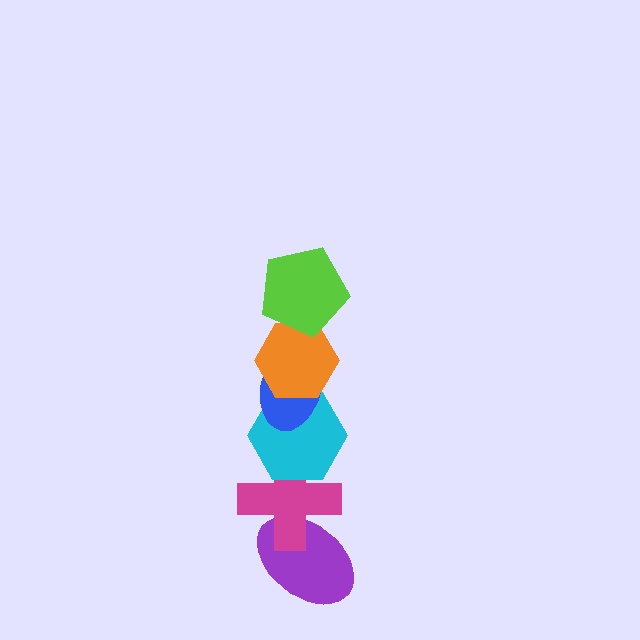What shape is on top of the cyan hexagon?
The blue ellipse is on top of the cyan hexagon.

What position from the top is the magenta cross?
The magenta cross is 5th from the top.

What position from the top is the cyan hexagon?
The cyan hexagon is 4th from the top.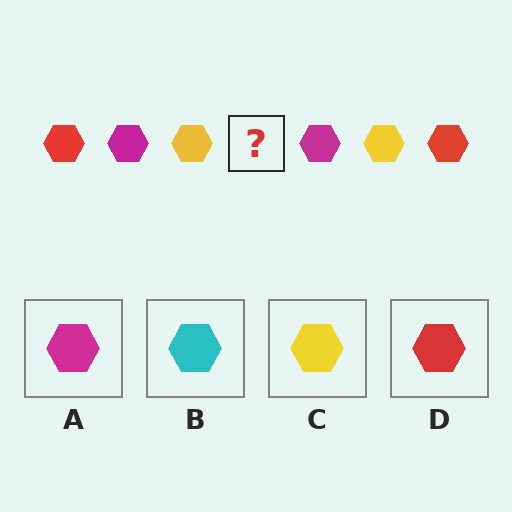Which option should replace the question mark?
Option D.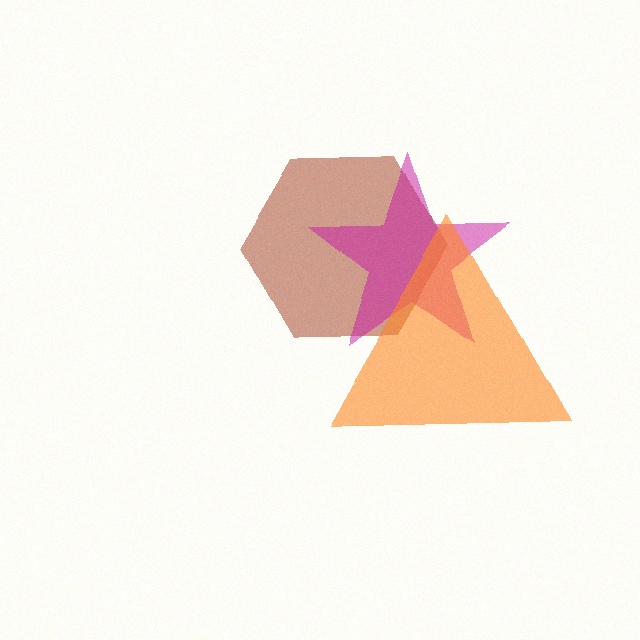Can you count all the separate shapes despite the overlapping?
Yes, there are 3 separate shapes.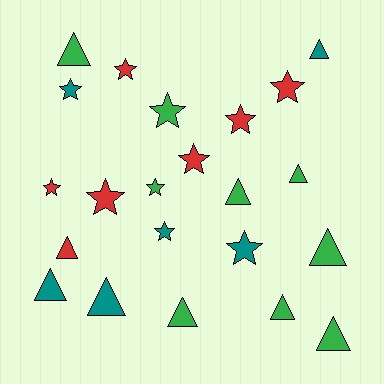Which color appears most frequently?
Green, with 9 objects.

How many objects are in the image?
There are 22 objects.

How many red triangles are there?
There is 1 red triangle.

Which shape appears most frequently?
Star, with 11 objects.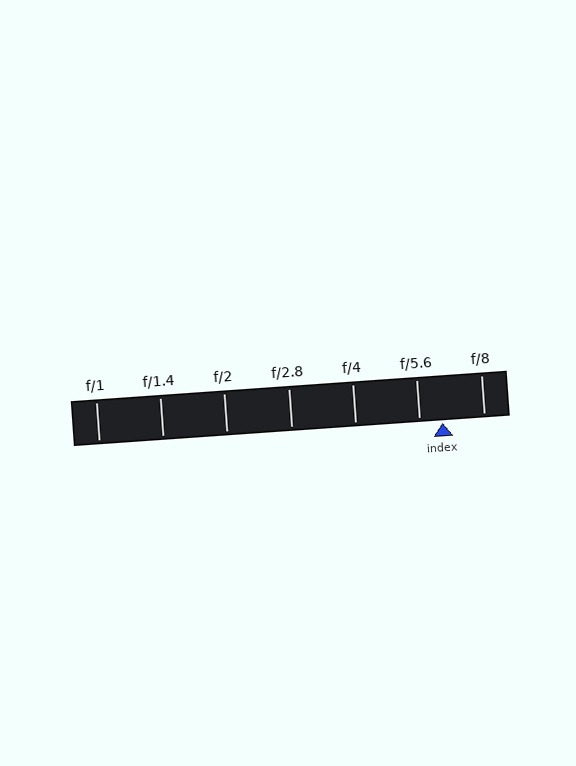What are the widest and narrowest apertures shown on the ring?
The widest aperture shown is f/1 and the narrowest is f/8.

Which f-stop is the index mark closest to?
The index mark is closest to f/5.6.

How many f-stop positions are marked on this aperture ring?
There are 7 f-stop positions marked.